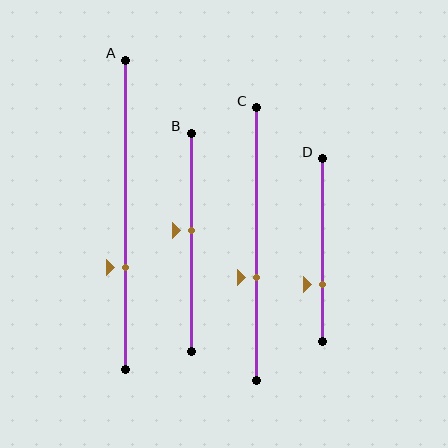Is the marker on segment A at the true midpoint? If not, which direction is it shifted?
No, the marker on segment A is shifted downward by about 17% of the segment length.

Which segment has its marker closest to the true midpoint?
Segment B has its marker closest to the true midpoint.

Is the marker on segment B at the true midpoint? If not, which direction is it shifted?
No, the marker on segment B is shifted upward by about 6% of the segment length.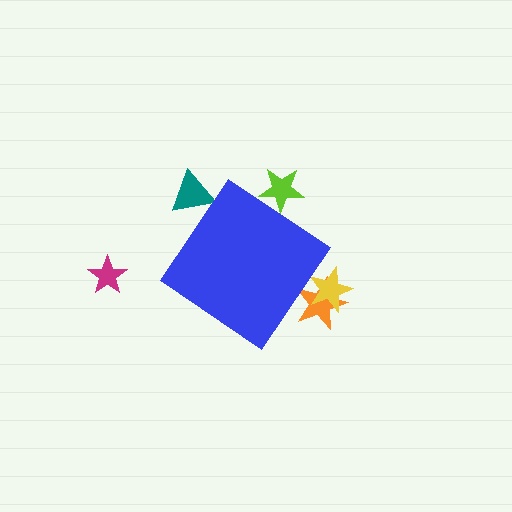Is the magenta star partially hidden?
No, the magenta star is fully visible.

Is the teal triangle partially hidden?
Yes, the teal triangle is partially hidden behind the blue diamond.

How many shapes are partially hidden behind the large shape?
4 shapes are partially hidden.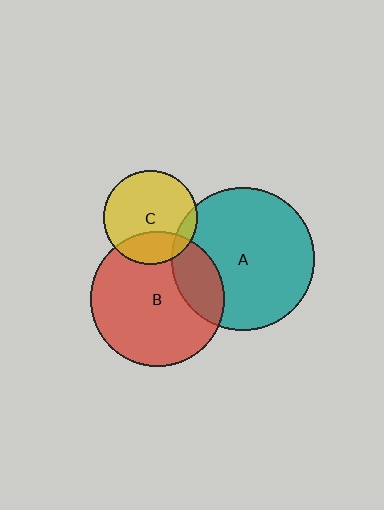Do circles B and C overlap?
Yes.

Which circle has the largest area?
Circle A (teal).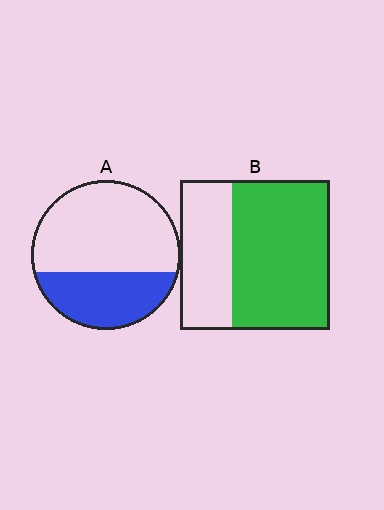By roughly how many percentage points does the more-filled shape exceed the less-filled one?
By roughly 30 percentage points (B over A).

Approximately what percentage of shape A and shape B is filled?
A is approximately 35% and B is approximately 65%.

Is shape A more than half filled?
No.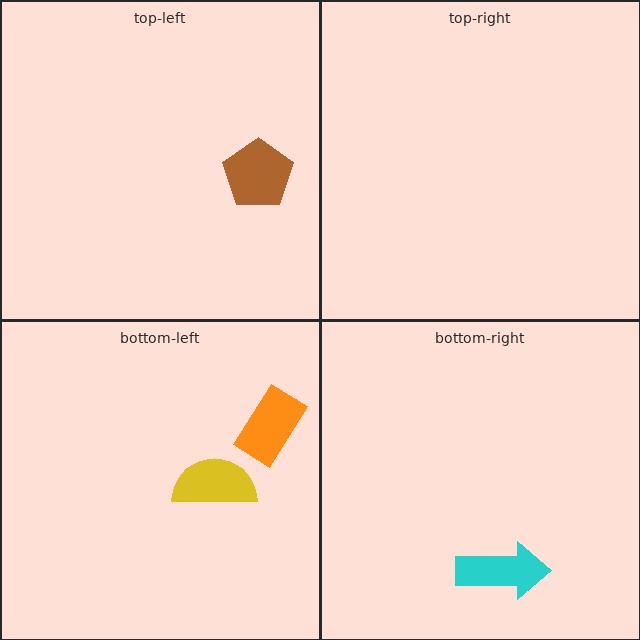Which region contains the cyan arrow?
The bottom-right region.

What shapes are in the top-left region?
The brown pentagon.